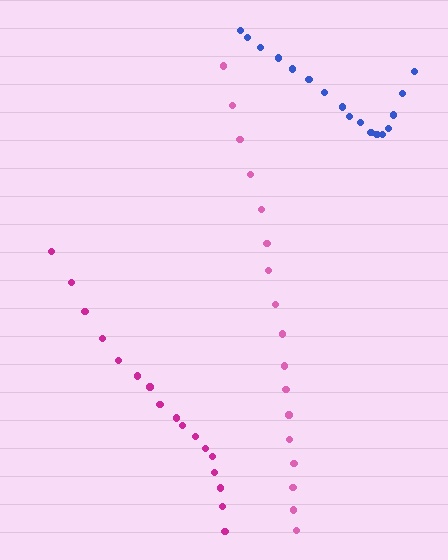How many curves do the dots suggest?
There are 3 distinct paths.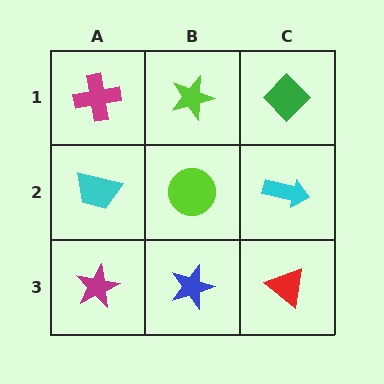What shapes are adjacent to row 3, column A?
A cyan trapezoid (row 2, column A), a blue star (row 3, column B).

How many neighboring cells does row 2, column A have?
3.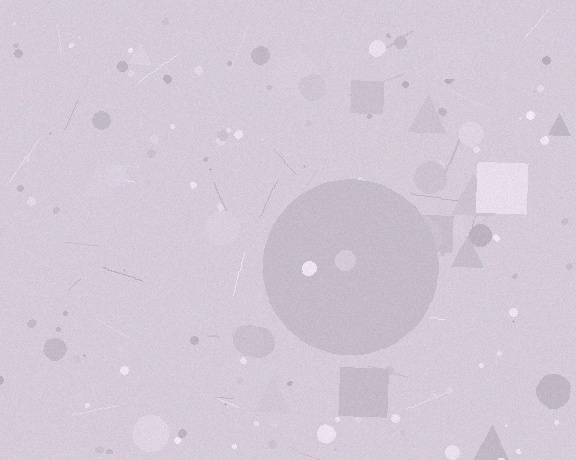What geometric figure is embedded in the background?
A circle is embedded in the background.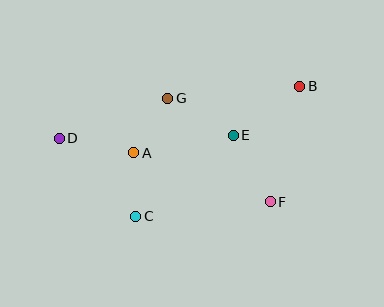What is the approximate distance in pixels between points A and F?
The distance between A and F is approximately 145 pixels.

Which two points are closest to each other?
Points A and C are closest to each other.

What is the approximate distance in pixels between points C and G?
The distance between C and G is approximately 122 pixels.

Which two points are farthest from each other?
Points B and D are farthest from each other.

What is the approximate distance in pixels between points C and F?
The distance between C and F is approximately 136 pixels.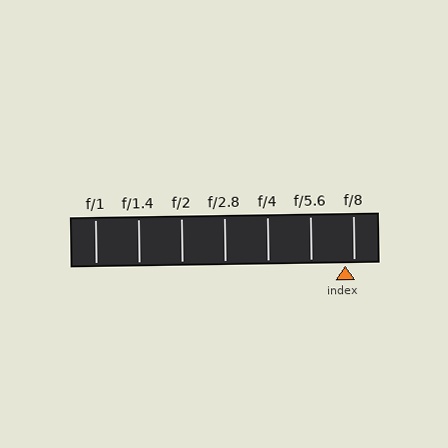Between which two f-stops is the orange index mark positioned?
The index mark is between f/5.6 and f/8.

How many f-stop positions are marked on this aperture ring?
There are 7 f-stop positions marked.